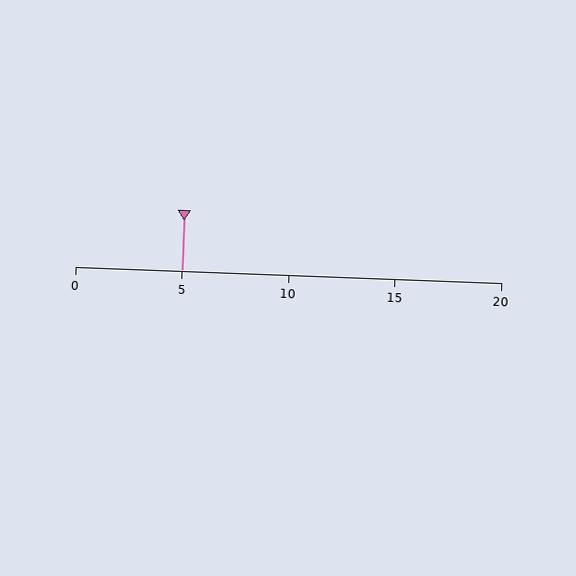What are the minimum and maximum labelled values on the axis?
The axis runs from 0 to 20.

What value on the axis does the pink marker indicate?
The marker indicates approximately 5.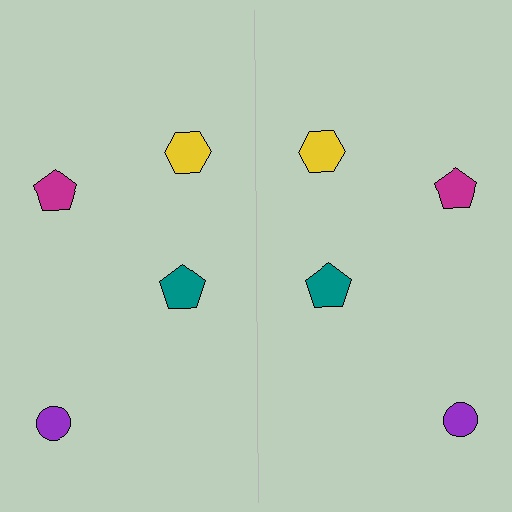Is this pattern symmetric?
Yes, this pattern has bilateral (reflection) symmetry.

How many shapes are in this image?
There are 8 shapes in this image.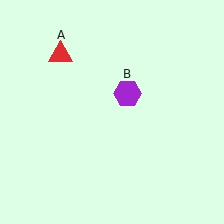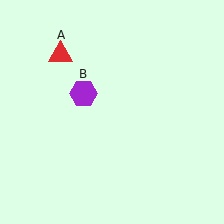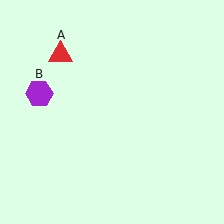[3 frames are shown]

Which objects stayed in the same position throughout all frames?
Red triangle (object A) remained stationary.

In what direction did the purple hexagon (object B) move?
The purple hexagon (object B) moved left.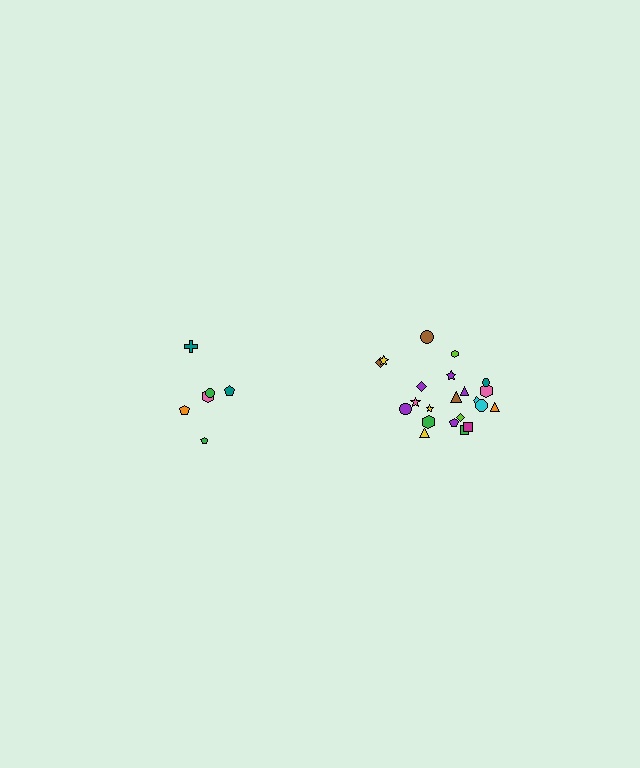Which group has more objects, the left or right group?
The right group.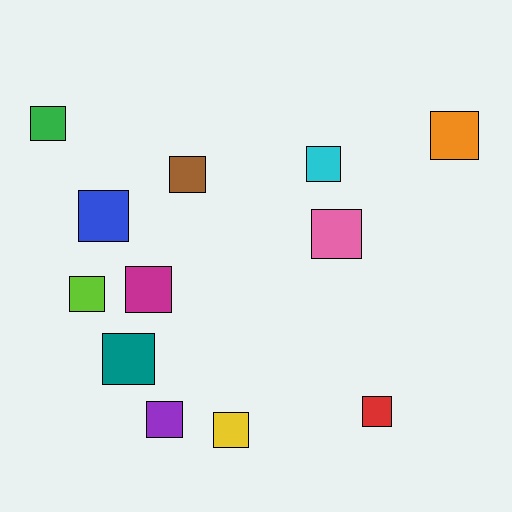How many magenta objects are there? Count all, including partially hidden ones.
There is 1 magenta object.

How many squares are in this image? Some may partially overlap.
There are 12 squares.